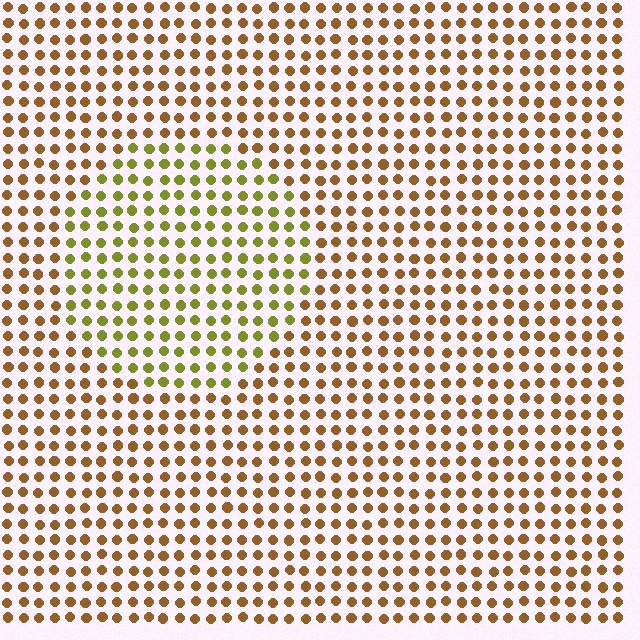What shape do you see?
I see a circle.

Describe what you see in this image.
The image is filled with small brown elements in a uniform arrangement. A circle-shaped region is visible where the elements are tinted to a slightly different hue, forming a subtle color boundary.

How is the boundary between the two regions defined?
The boundary is defined purely by a slight shift in hue (about 41 degrees). Spacing, size, and orientation are identical on both sides.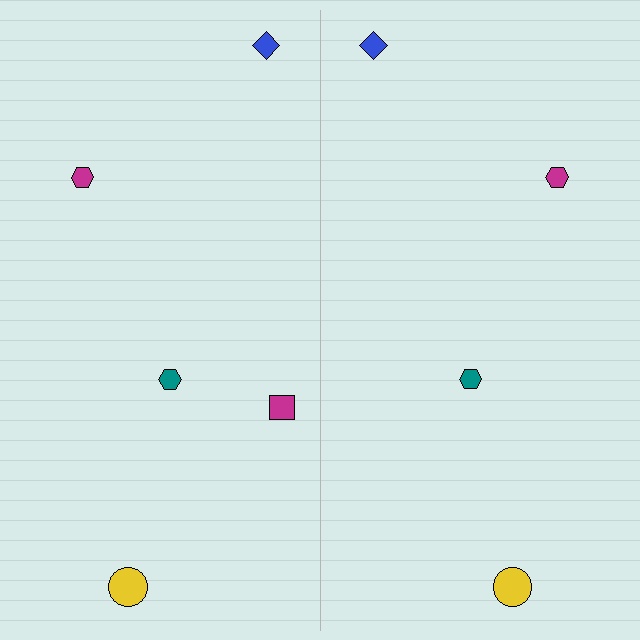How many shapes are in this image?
There are 9 shapes in this image.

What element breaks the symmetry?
A magenta square is missing from the right side.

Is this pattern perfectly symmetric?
No, the pattern is not perfectly symmetric. A magenta square is missing from the right side.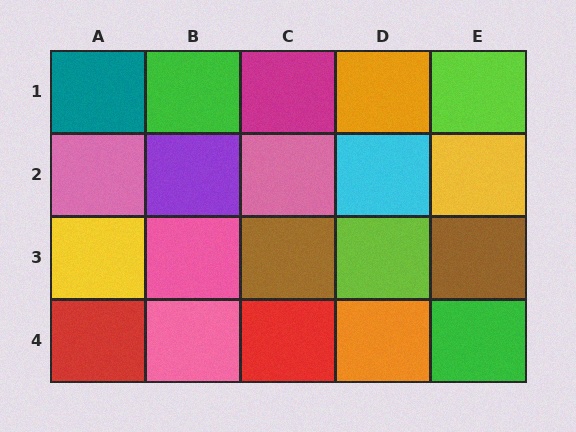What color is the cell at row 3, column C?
Brown.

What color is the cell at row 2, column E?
Yellow.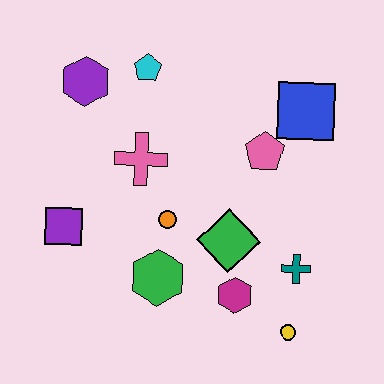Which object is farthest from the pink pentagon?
The purple square is farthest from the pink pentagon.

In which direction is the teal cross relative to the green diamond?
The teal cross is to the right of the green diamond.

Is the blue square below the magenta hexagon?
No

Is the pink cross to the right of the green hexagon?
No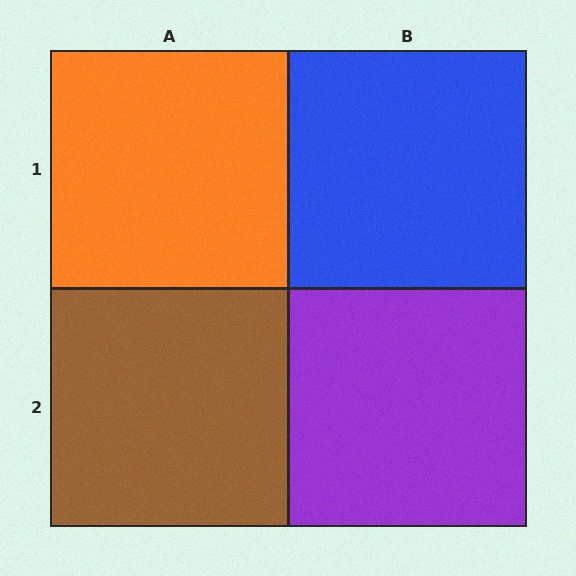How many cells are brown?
1 cell is brown.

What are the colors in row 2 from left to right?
Brown, purple.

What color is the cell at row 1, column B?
Blue.